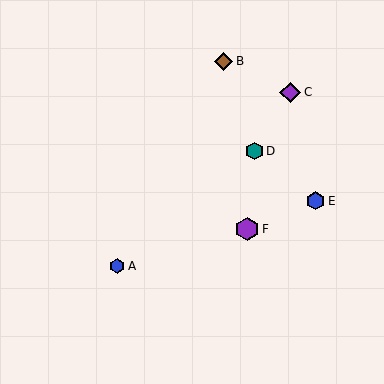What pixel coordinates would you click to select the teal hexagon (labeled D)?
Click at (255, 151) to select the teal hexagon D.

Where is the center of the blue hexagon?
The center of the blue hexagon is at (117, 266).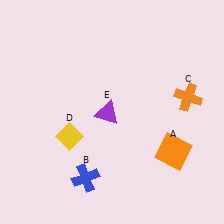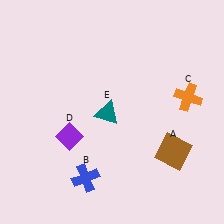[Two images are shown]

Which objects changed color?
A changed from orange to brown. D changed from yellow to purple. E changed from purple to teal.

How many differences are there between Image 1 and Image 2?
There are 3 differences between the two images.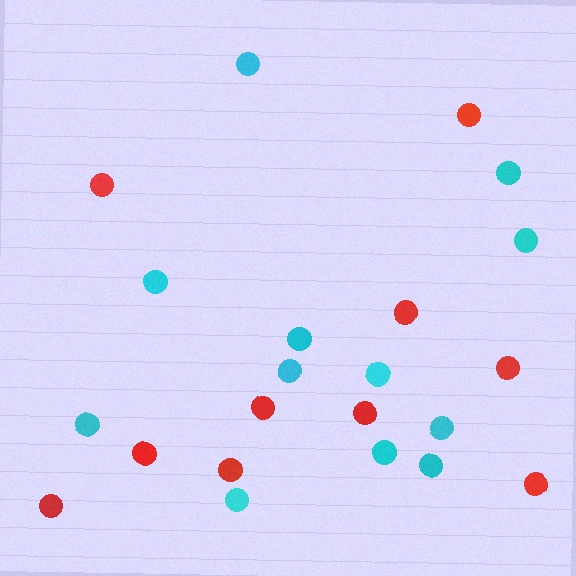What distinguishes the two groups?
There are 2 groups: one group of red circles (10) and one group of cyan circles (12).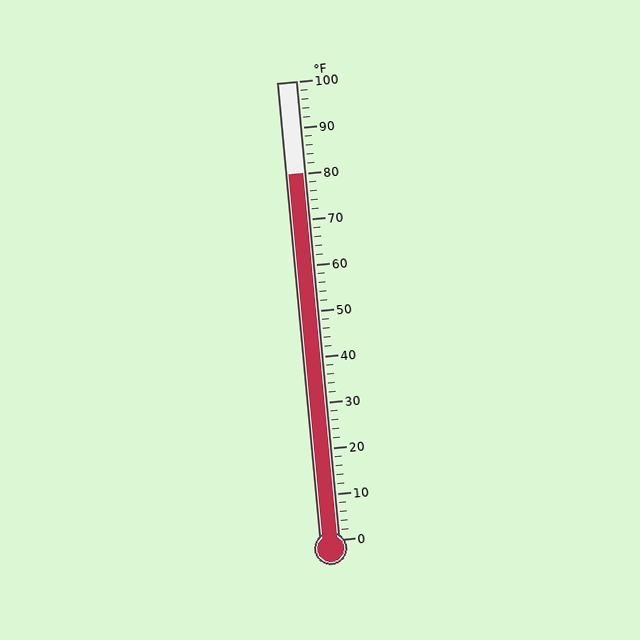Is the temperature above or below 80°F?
The temperature is at 80°F.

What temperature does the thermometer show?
The thermometer shows approximately 80°F.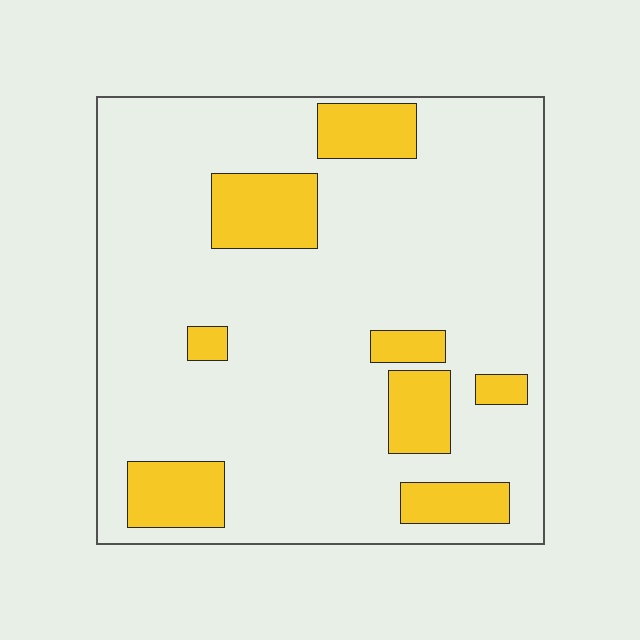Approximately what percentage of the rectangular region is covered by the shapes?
Approximately 20%.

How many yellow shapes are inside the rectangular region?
8.